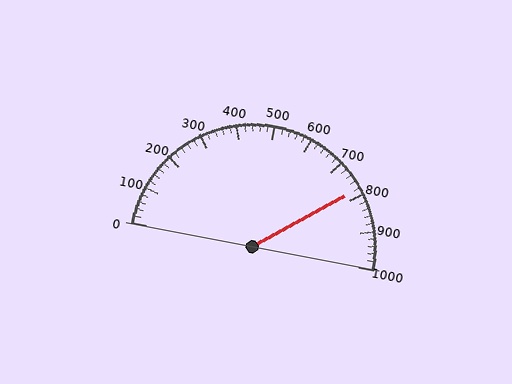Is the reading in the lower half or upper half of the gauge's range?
The reading is in the upper half of the range (0 to 1000).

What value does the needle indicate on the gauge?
The needle indicates approximately 780.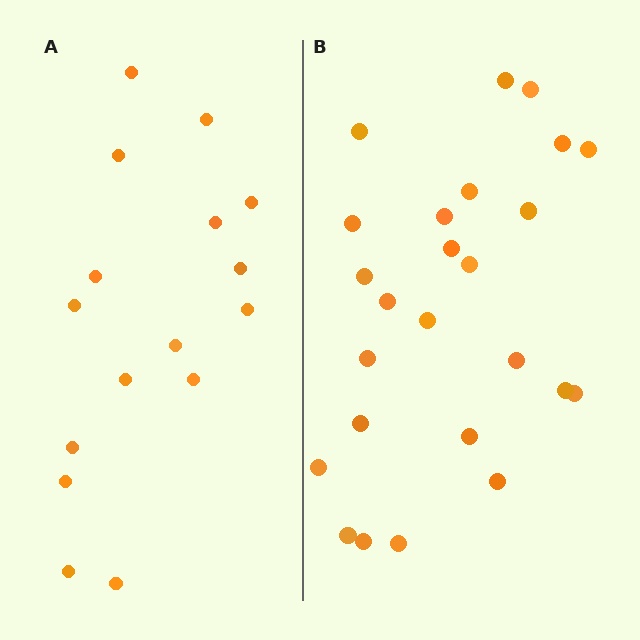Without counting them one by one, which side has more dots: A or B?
Region B (the right region) has more dots.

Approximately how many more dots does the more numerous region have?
Region B has roughly 8 or so more dots than region A.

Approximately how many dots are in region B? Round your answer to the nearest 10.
About 20 dots. (The exact count is 25, which rounds to 20.)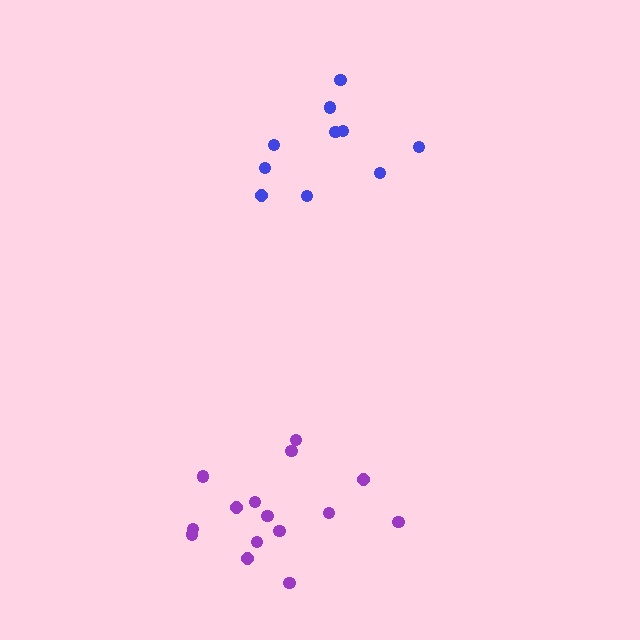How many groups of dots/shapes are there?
There are 2 groups.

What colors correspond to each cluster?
The clusters are colored: blue, purple.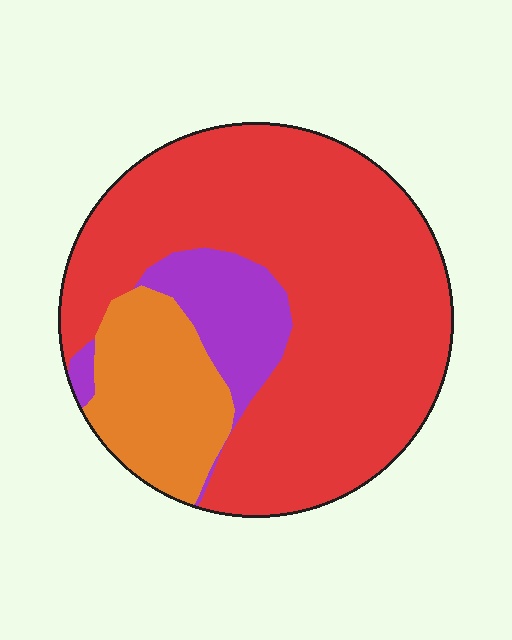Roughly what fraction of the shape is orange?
Orange covers 18% of the shape.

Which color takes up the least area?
Purple, at roughly 10%.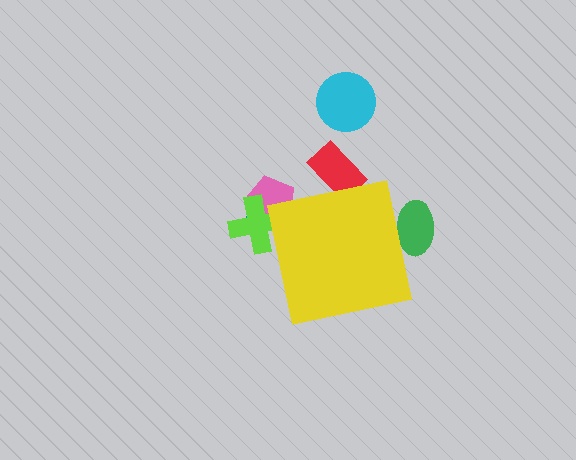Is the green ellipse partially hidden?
Yes, the green ellipse is partially hidden behind the yellow square.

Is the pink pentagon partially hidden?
Yes, the pink pentagon is partially hidden behind the yellow square.